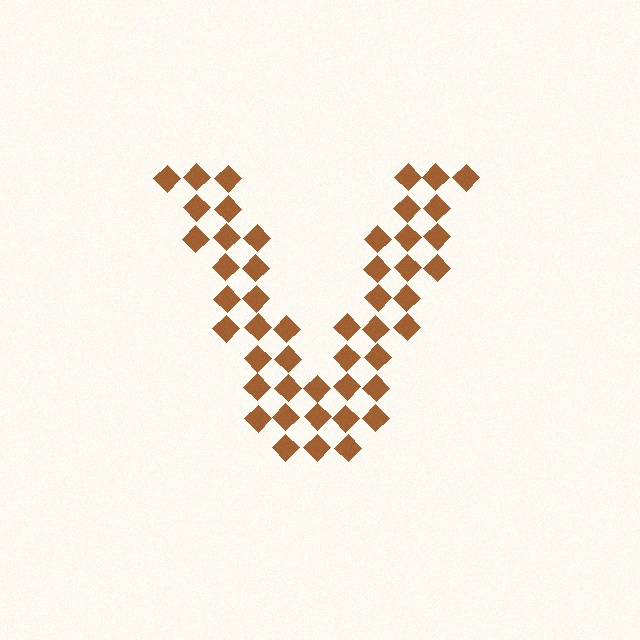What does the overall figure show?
The overall figure shows the letter V.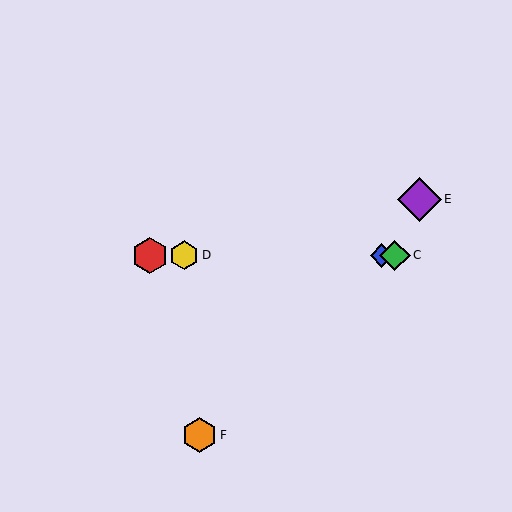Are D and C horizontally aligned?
Yes, both are at y≈255.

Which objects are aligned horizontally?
Objects A, B, C, D are aligned horizontally.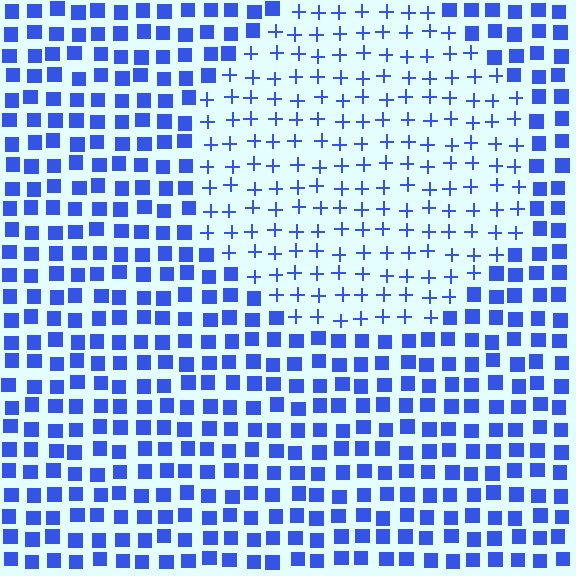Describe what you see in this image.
The image is filled with small blue elements arranged in a uniform grid. A circle-shaped region contains plus signs, while the surrounding area contains squares. The boundary is defined purely by the change in element shape.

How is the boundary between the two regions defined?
The boundary is defined by a change in element shape: plus signs inside vs. squares outside. All elements share the same color and spacing.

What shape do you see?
I see a circle.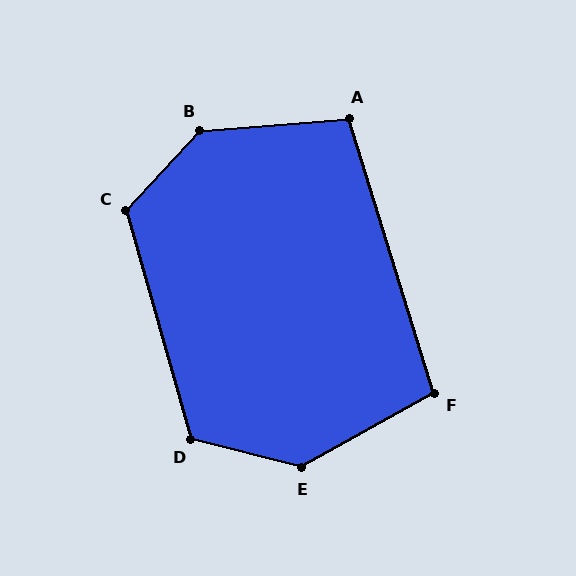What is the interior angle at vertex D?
Approximately 120 degrees (obtuse).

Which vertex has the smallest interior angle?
F, at approximately 102 degrees.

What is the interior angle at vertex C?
Approximately 121 degrees (obtuse).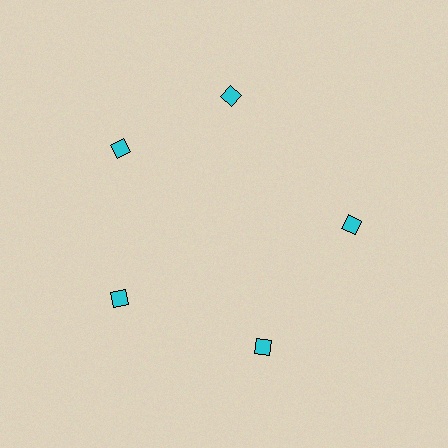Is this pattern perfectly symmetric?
No. The 5 cyan diamonds are arranged in a ring, but one element near the 1 o'clock position is rotated out of alignment along the ring, breaking the 5-fold rotational symmetry.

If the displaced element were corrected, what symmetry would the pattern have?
It would have 5-fold rotational symmetry — the pattern would map onto itself every 72 degrees.